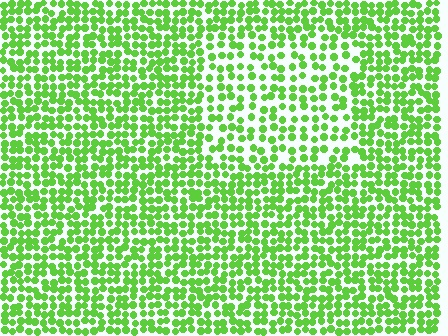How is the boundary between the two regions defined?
The boundary is defined by a change in element density (approximately 1.6x ratio). All elements are the same color, size, and shape.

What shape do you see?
I see a rectangle.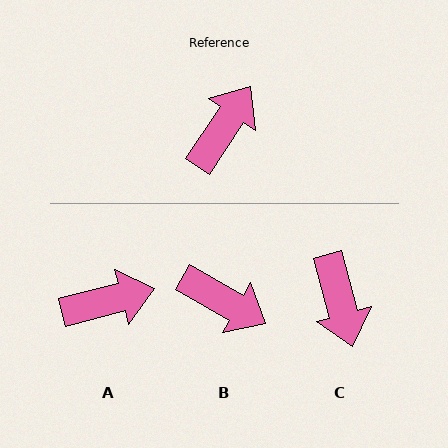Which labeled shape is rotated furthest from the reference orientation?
C, about 131 degrees away.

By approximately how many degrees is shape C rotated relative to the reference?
Approximately 131 degrees clockwise.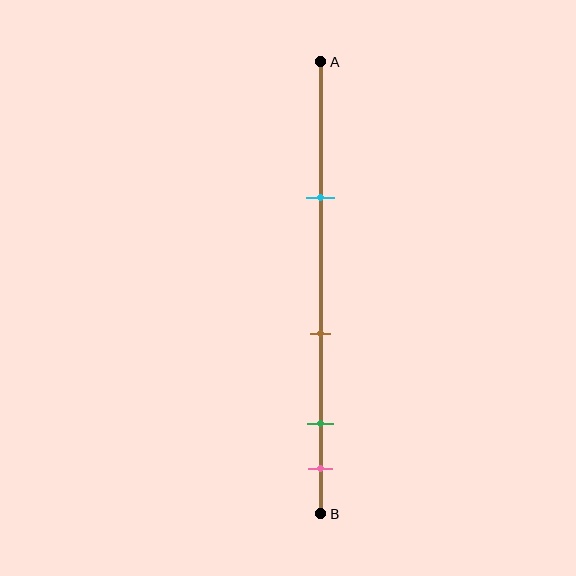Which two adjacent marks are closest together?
The green and pink marks are the closest adjacent pair.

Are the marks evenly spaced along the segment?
No, the marks are not evenly spaced.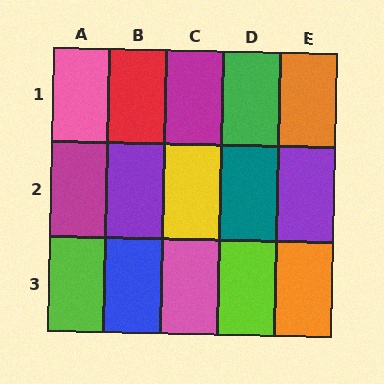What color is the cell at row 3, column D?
Lime.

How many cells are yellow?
1 cell is yellow.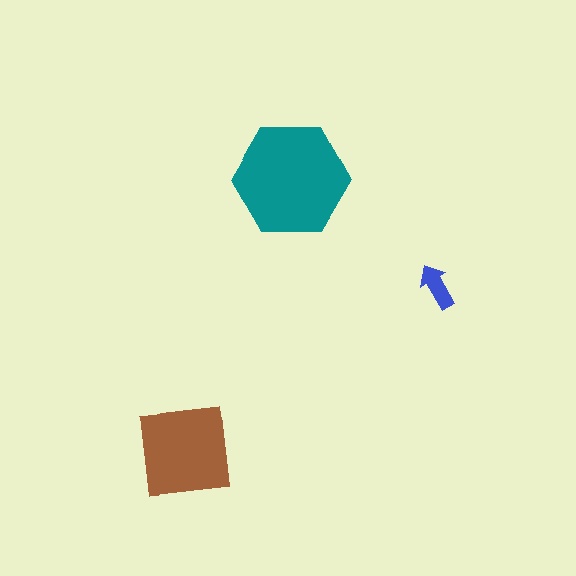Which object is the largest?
The teal hexagon.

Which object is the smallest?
The blue arrow.